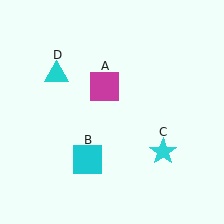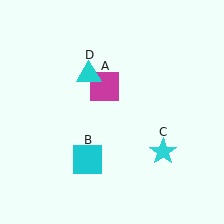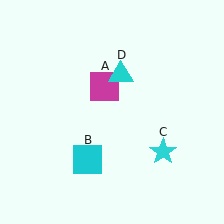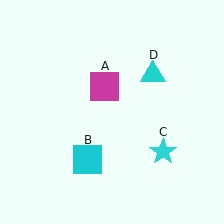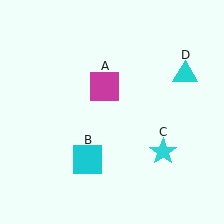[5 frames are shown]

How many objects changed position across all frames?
1 object changed position: cyan triangle (object D).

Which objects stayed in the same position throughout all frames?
Magenta square (object A) and cyan square (object B) and cyan star (object C) remained stationary.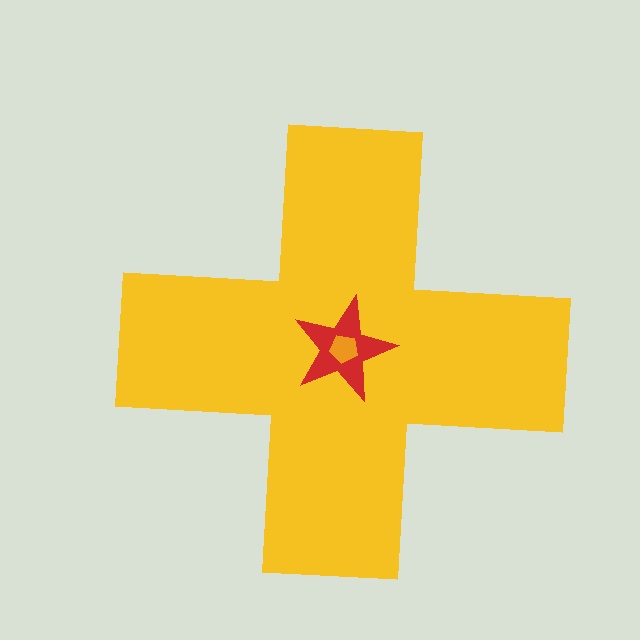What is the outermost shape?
The yellow cross.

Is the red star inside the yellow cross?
Yes.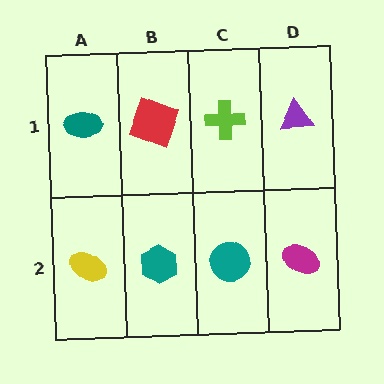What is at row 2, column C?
A teal circle.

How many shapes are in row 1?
4 shapes.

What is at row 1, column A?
A teal ellipse.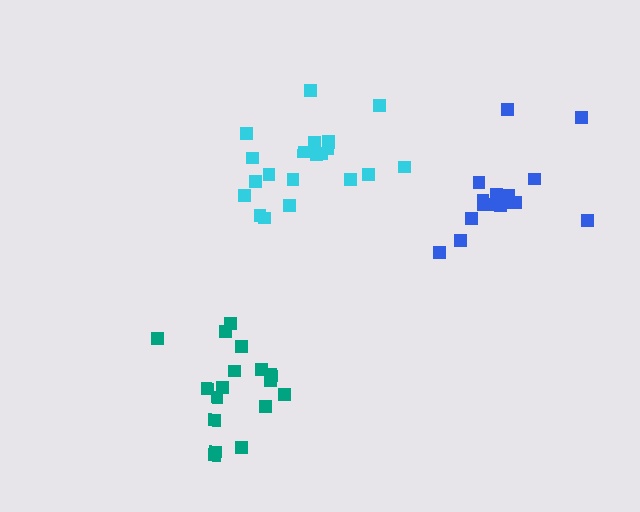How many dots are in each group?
Group 1: 18 dots, Group 2: 20 dots, Group 3: 16 dots (54 total).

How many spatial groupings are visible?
There are 3 spatial groupings.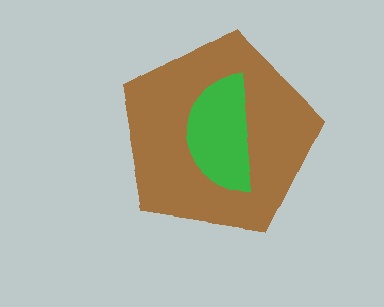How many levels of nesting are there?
2.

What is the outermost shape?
The brown pentagon.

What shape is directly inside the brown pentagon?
The green semicircle.